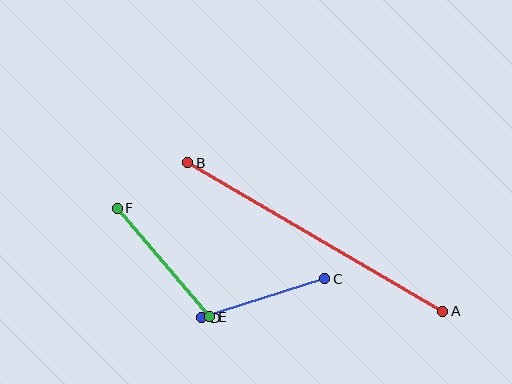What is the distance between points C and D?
The distance is approximately 129 pixels.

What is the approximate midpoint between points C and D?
The midpoint is at approximately (263, 298) pixels.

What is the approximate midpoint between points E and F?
The midpoint is at approximately (164, 263) pixels.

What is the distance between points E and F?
The distance is approximately 143 pixels.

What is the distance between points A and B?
The distance is approximately 295 pixels.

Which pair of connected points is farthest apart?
Points A and B are farthest apart.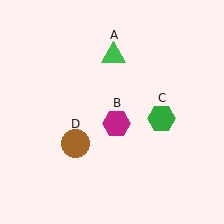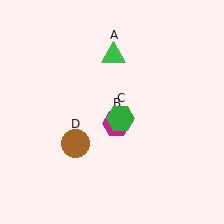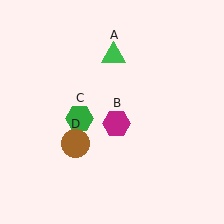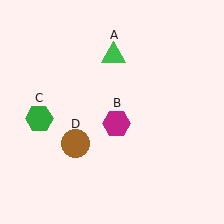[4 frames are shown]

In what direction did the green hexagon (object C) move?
The green hexagon (object C) moved left.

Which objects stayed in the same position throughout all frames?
Green triangle (object A) and magenta hexagon (object B) and brown circle (object D) remained stationary.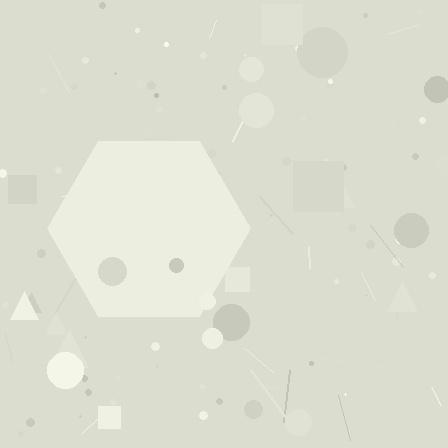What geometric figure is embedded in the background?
A hexagon is embedded in the background.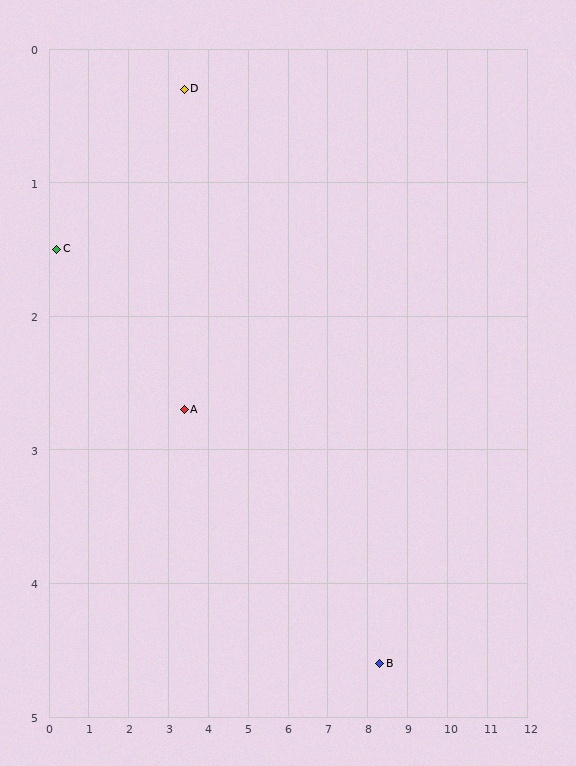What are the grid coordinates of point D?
Point D is at approximately (3.4, 0.3).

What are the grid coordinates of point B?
Point B is at approximately (8.3, 4.6).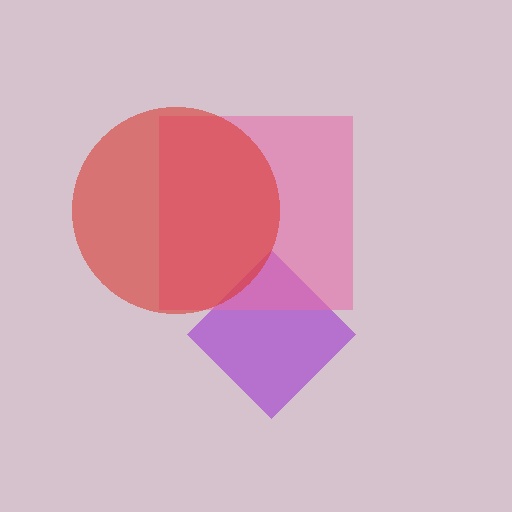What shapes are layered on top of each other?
The layered shapes are: a purple diamond, a pink square, a red circle.